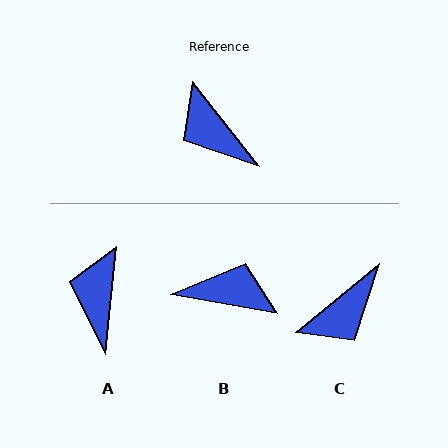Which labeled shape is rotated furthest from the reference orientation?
B, about 139 degrees away.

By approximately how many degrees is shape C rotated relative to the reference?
Approximately 91 degrees counter-clockwise.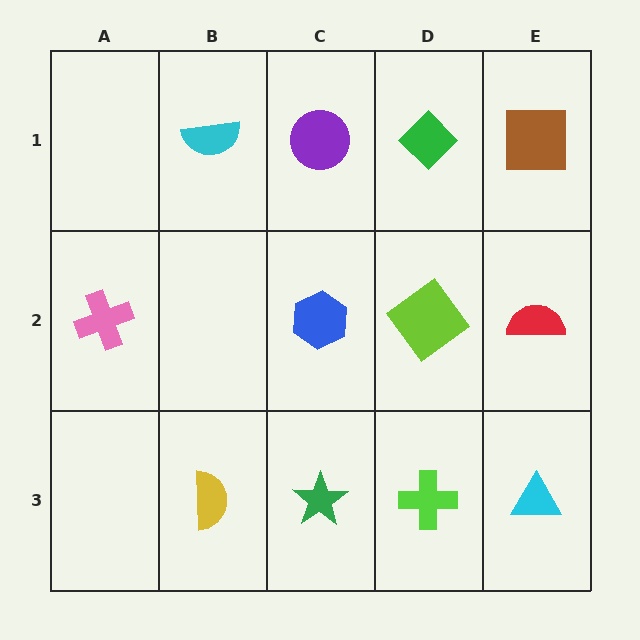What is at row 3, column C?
A green star.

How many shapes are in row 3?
4 shapes.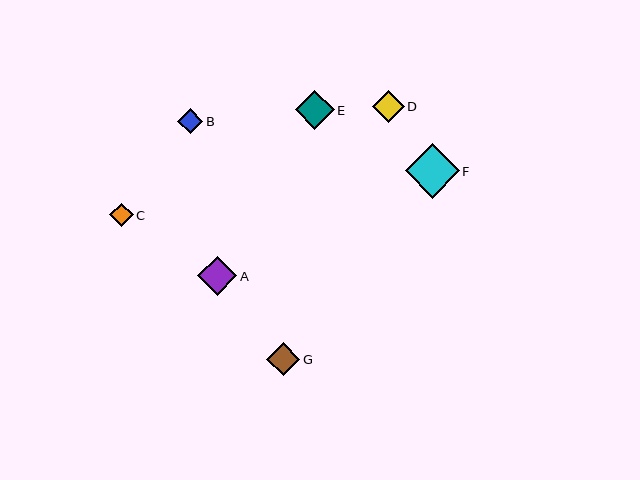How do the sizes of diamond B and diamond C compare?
Diamond B and diamond C are approximately the same size.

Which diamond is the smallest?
Diamond C is the smallest with a size of approximately 23 pixels.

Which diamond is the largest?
Diamond F is the largest with a size of approximately 54 pixels.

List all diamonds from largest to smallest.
From largest to smallest: F, A, E, G, D, B, C.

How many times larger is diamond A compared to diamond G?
Diamond A is approximately 1.2 times the size of diamond G.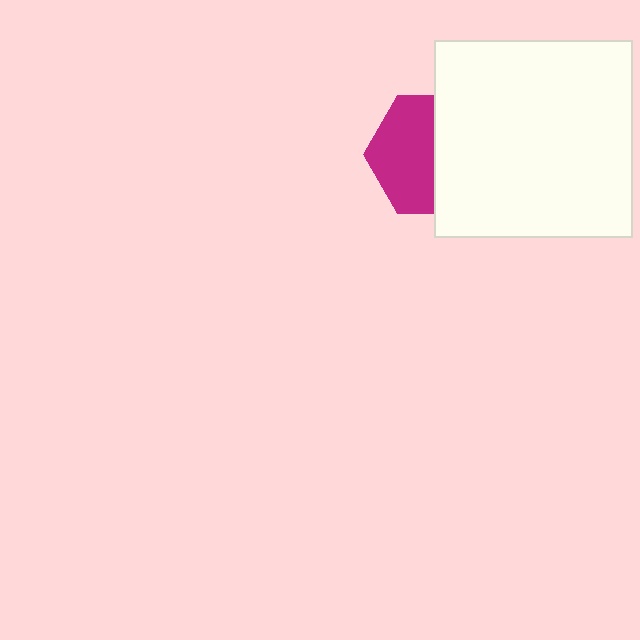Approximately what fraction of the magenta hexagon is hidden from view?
Roughly 48% of the magenta hexagon is hidden behind the white square.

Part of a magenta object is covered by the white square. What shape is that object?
It is a hexagon.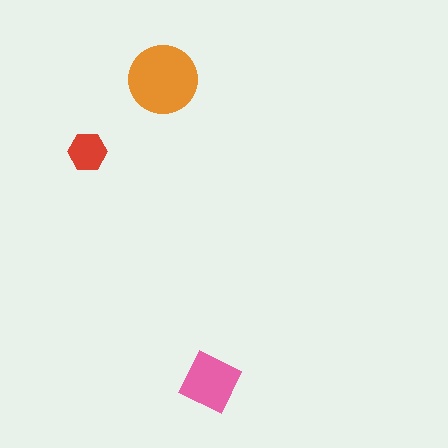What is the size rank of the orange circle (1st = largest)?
1st.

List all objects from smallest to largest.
The red hexagon, the pink diamond, the orange circle.